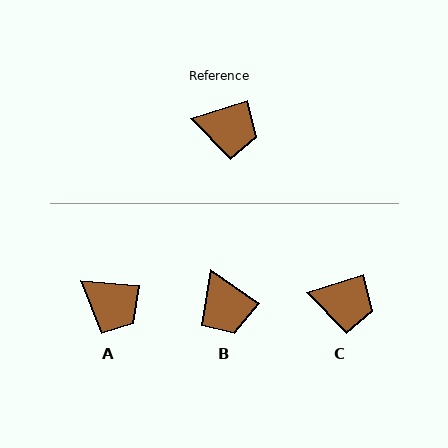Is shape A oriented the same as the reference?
No, it is off by about 22 degrees.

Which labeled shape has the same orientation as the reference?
C.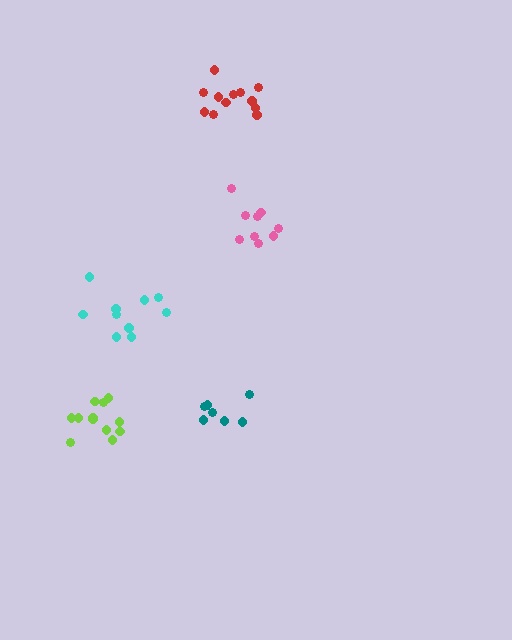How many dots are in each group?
Group 1: 9 dots, Group 2: 7 dots, Group 3: 12 dots, Group 4: 10 dots, Group 5: 12 dots (50 total).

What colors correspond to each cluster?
The clusters are colored: pink, teal, red, cyan, lime.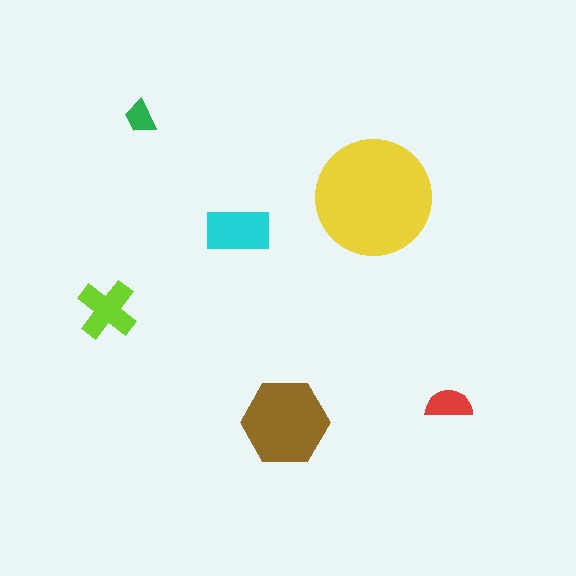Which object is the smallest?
The green trapezoid.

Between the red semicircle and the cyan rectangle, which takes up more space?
The cyan rectangle.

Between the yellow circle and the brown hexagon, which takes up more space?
The yellow circle.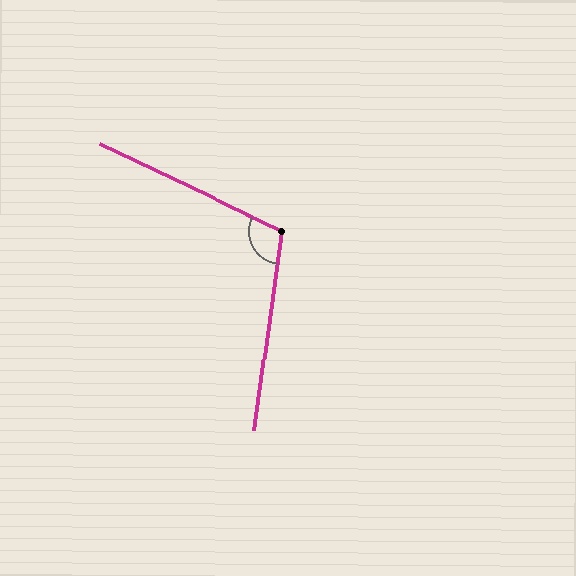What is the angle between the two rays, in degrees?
Approximately 108 degrees.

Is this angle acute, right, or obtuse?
It is obtuse.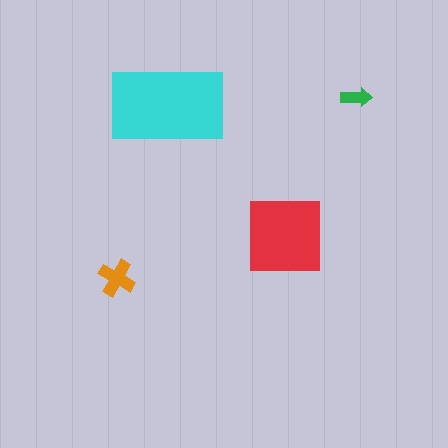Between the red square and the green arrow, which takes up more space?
The red square.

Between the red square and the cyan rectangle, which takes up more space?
The cyan rectangle.